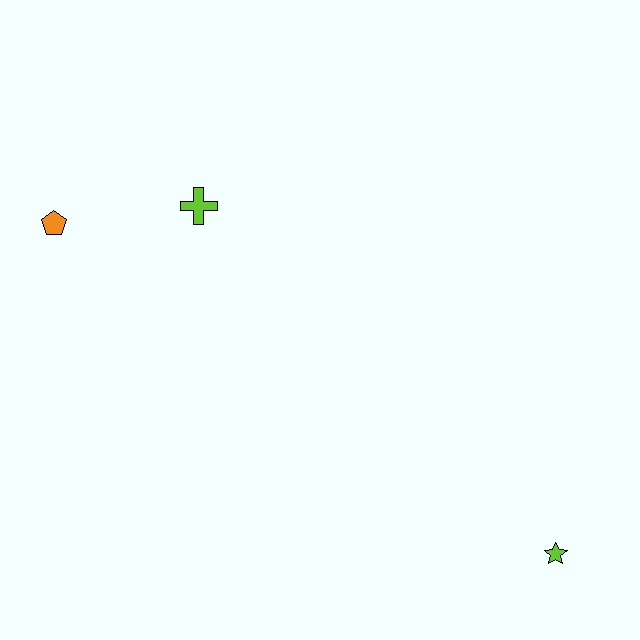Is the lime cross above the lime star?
Yes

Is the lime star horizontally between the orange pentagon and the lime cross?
No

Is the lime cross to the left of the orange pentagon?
No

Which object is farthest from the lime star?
The orange pentagon is farthest from the lime star.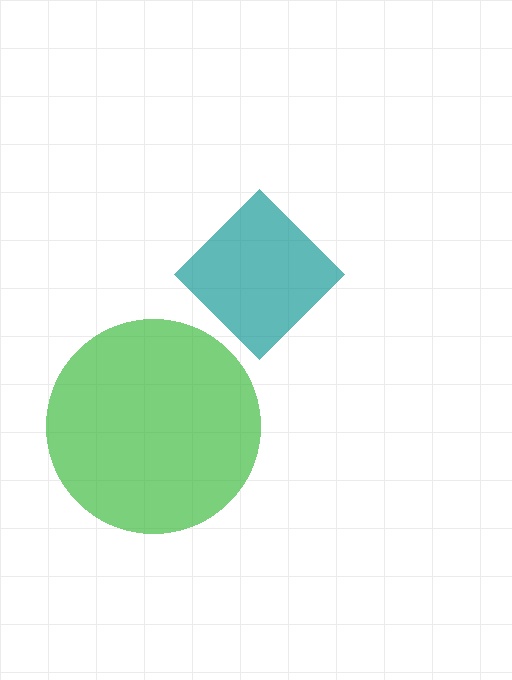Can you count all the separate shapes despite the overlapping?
Yes, there are 2 separate shapes.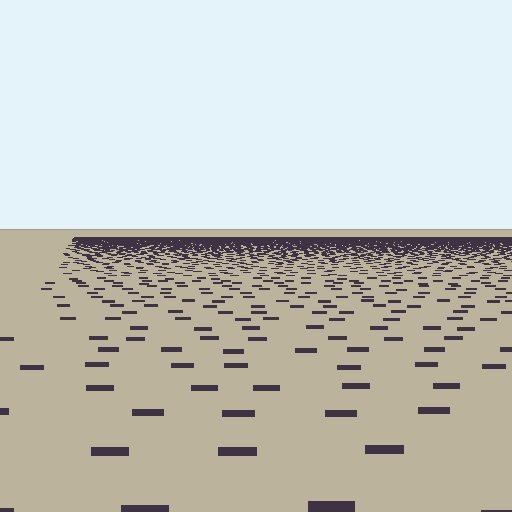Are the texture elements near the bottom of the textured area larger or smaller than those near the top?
Larger. Near the bottom, elements are closer to the viewer and appear at a bigger on-screen size.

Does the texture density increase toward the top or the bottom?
Density increases toward the top.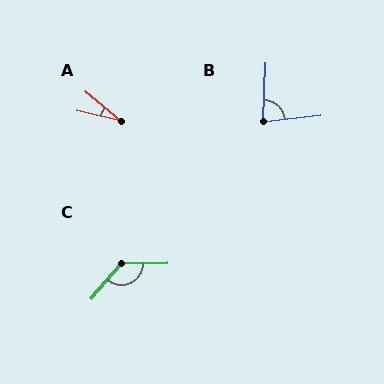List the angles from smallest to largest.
A (27°), B (82°), C (131°).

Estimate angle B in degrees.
Approximately 82 degrees.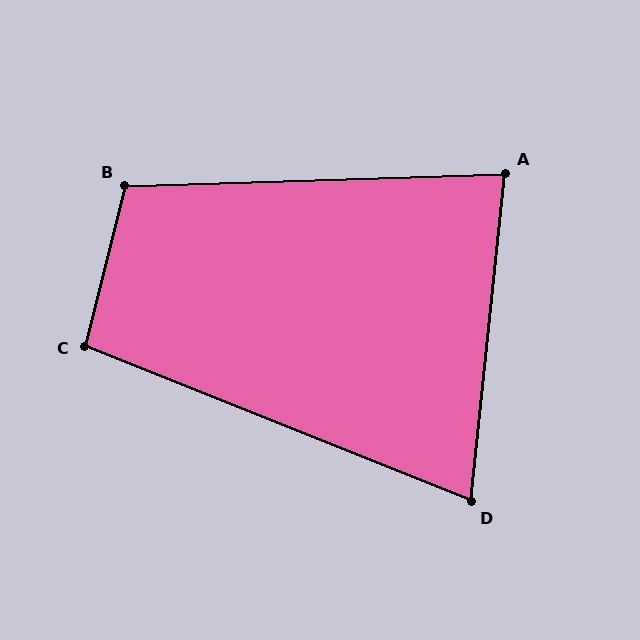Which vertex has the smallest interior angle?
D, at approximately 74 degrees.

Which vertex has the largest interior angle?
B, at approximately 106 degrees.